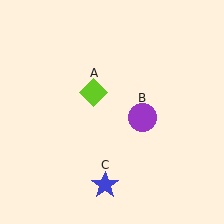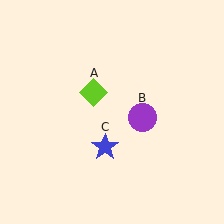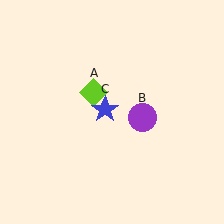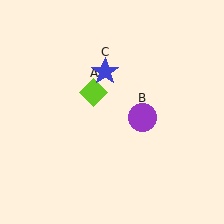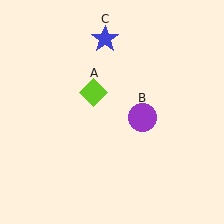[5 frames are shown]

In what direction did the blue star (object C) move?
The blue star (object C) moved up.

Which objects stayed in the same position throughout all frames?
Lime diamond (object A) and purple circle (object B) remained stationary.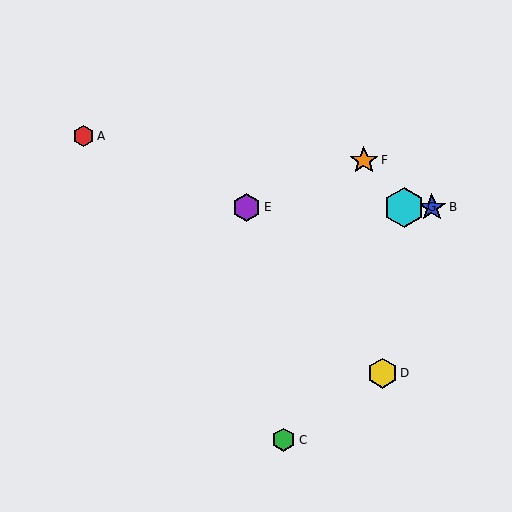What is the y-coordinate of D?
Object D is at y≈373.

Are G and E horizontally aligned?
Yes, both are at y≈207.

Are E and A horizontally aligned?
No, E is at y≈207 and A is at y≈136.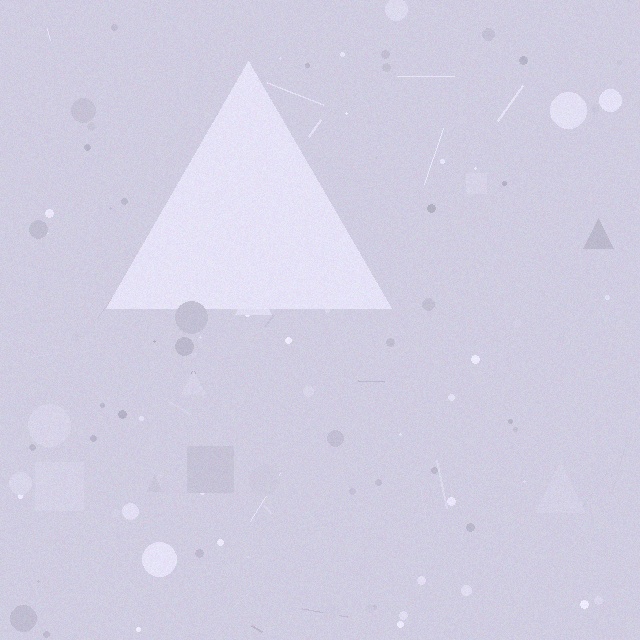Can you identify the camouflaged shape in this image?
The camouflaged shape is a triangle.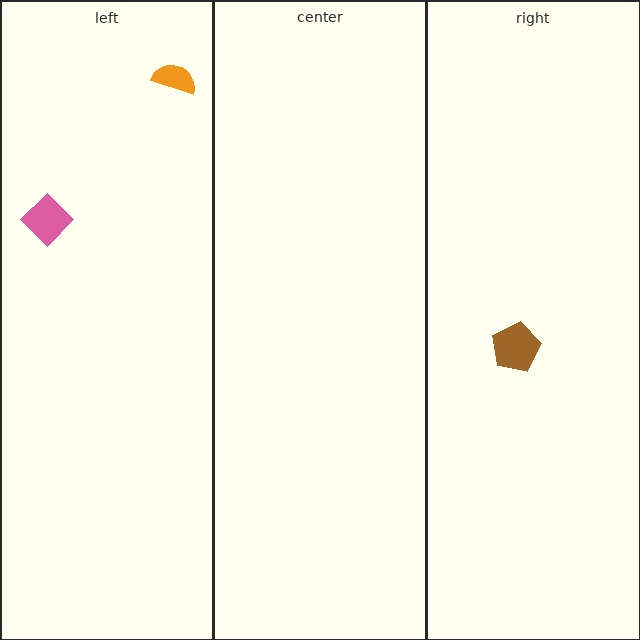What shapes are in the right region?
The brown pentagon.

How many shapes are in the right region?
1.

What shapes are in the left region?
The orange semicircle, the pink diamond.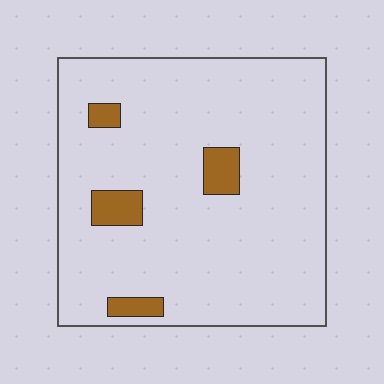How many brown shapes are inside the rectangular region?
4.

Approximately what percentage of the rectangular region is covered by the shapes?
Approximately 10%.